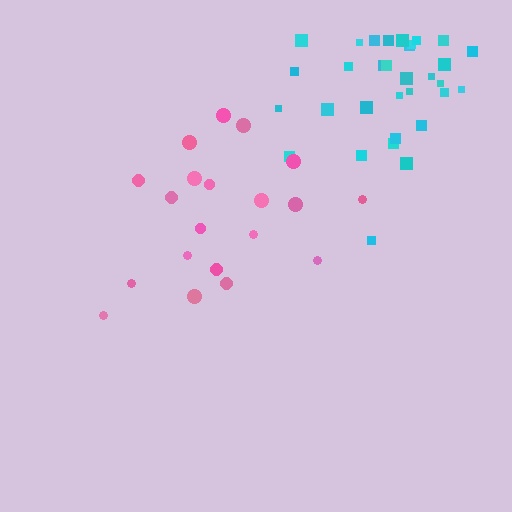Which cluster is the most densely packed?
Cyan.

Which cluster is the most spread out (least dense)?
Pink.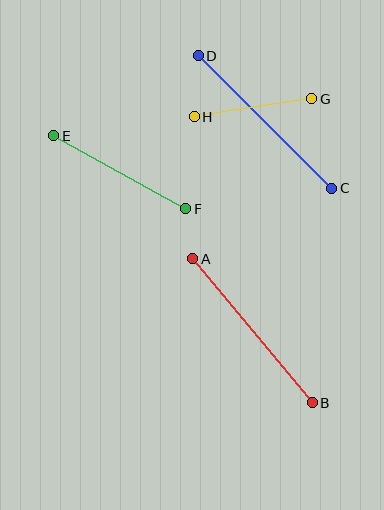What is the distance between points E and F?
The distance is approximately 151 pixels.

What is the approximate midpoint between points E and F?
The midpoint is at approximately (120, 172) pixels.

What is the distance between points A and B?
The distance is approximately 187 pixels.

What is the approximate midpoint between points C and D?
The midpoint is at approximately (265, 122) pixels.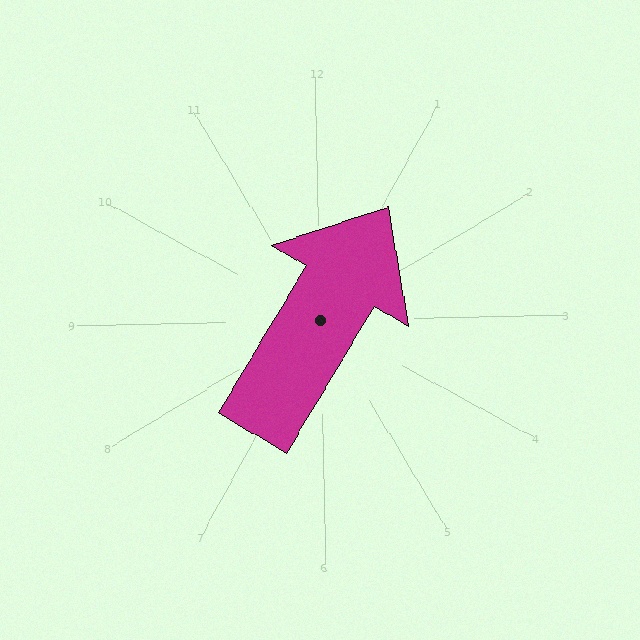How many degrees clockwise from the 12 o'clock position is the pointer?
Approximately 32 degrees.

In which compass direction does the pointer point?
Northeast.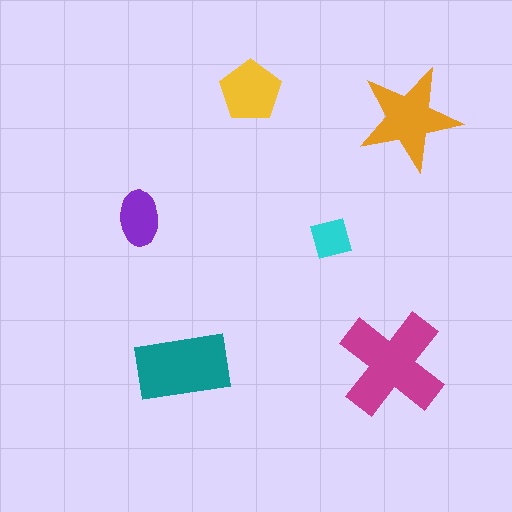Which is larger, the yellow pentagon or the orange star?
The orange star.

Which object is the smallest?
The cyan square.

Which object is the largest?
The magenta cross.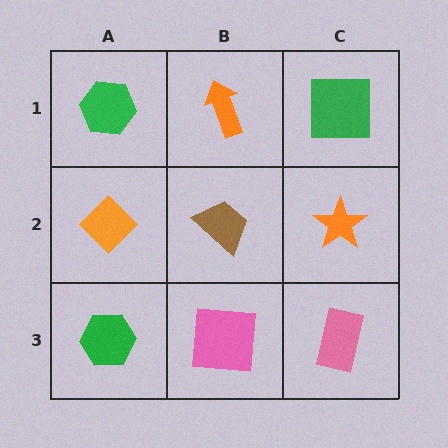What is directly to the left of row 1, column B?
A green hexagon.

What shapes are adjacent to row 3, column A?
An orange diamond (row 2, column A), a pink square (row 3, column B).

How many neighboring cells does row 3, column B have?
3.